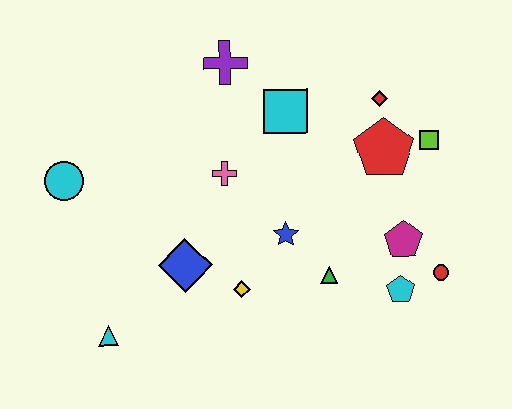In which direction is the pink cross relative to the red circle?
The pink cross is to the left of the red circle.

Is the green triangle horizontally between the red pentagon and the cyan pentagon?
No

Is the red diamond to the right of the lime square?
No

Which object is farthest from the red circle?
The cyan circle is farthest from the red circle.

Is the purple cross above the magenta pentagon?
Yes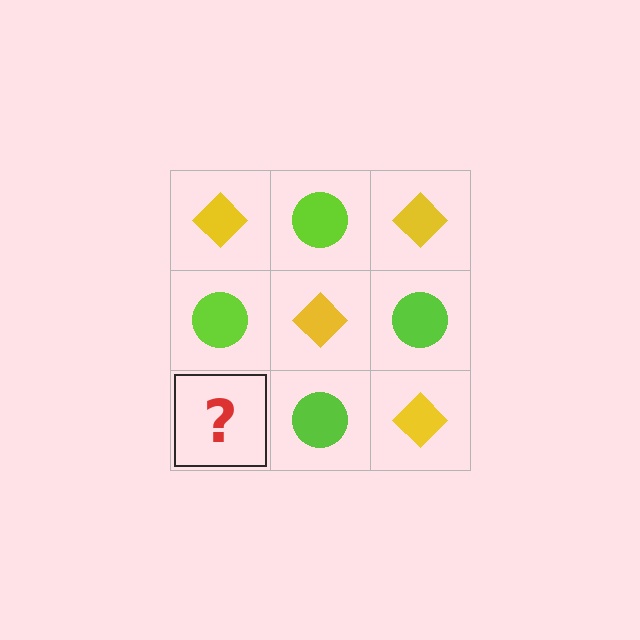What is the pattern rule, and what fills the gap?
The rule is that it alternates yellow diamond and lime circle in a checkerboard pattern. The gap should be filled with a yellow diamond.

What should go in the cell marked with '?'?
The missing cell should contain a yellow diamond.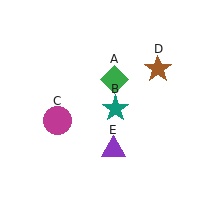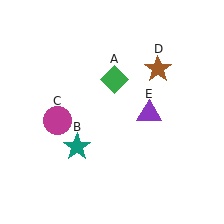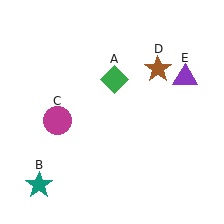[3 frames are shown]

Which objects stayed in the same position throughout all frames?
Green diamond (object A) and magenta circle (object C) and brown star (object D) remained stationary.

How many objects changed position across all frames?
2 objects changed position: teal star (object B), purple triangle (object E).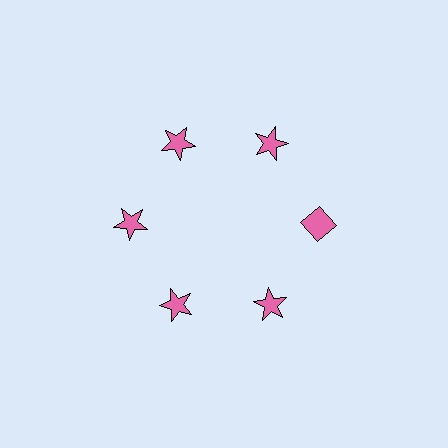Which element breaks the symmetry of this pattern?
The pink diamond at roughly the 3 o'clock position breaks the symmetry. All other shapes are pink stars.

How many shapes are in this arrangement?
There are 6 shapes arranged in a ring pattern.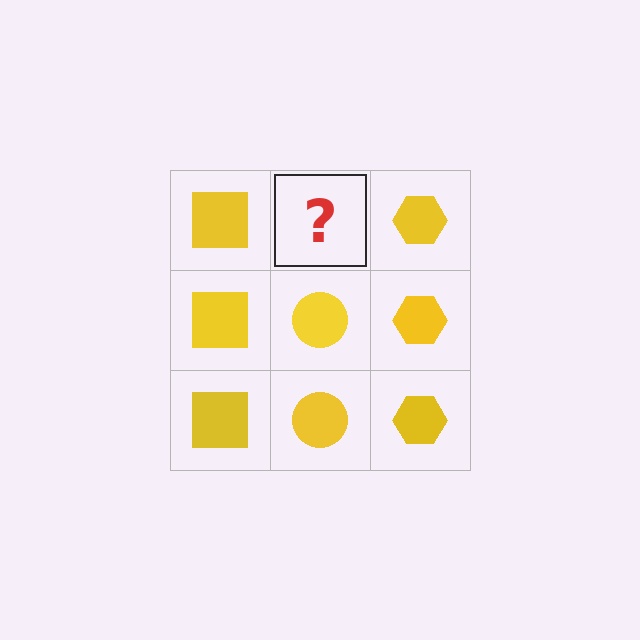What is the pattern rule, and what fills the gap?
The rule is that each column has a consistent shape. The gap should be filled with a yellow circle.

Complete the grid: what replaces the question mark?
The question mark should be replaced with a yellow circle.